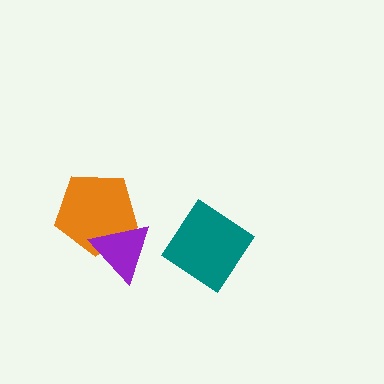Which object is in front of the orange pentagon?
The purple triangle is in front of the orange pentagon.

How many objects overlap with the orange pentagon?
1 object overlaps with the orange pentagon.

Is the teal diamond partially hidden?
No, no other shape covers it.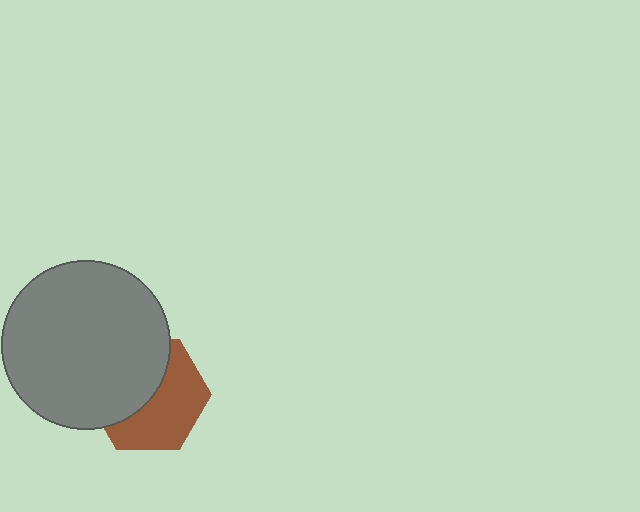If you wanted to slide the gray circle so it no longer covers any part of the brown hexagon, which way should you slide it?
Slide it toward the upper-left — that is the most direct way to separate the two shapes.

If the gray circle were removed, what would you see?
You would see the complete brown hexagon.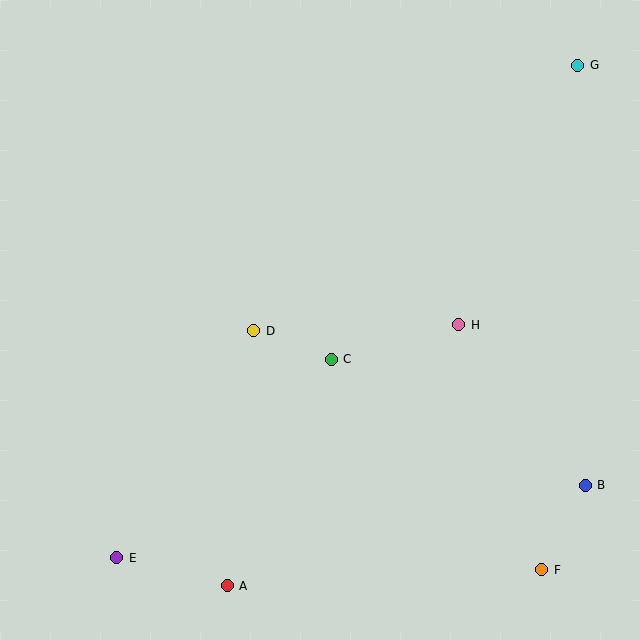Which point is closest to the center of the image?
Point C at (331, 359) is closest to the center.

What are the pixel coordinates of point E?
Point E is at (117, 558).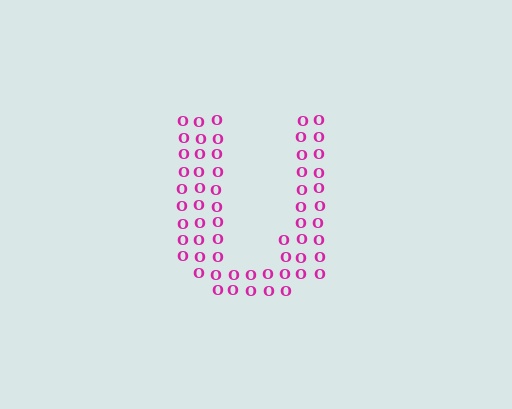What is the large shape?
The large shape is the letter U.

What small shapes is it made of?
It is made of small letter O's.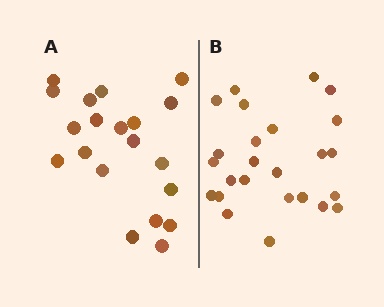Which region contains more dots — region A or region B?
Region B (the right region) has more dots.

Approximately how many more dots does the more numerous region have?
Region B has about 5 more dots than region A.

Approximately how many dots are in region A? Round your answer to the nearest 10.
About 20 dots.